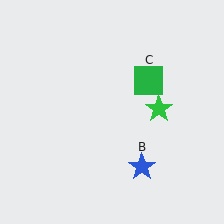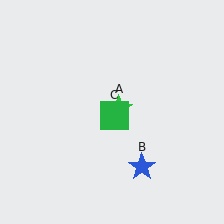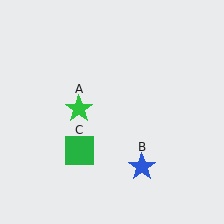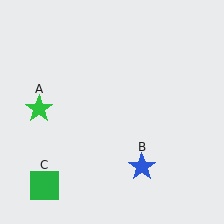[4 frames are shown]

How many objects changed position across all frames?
2 objects changed position: green star (object A), green square (object C).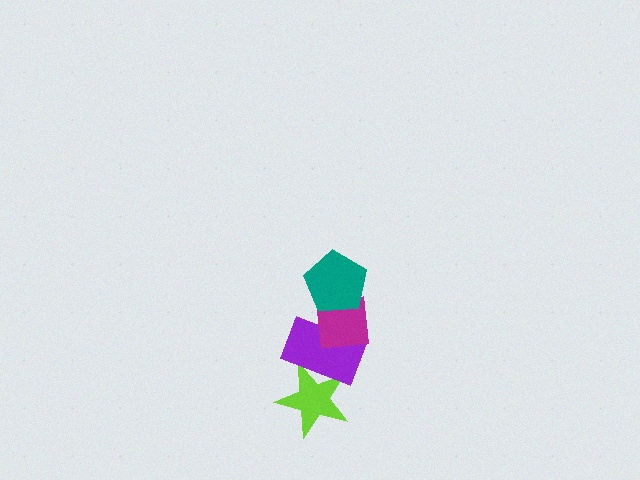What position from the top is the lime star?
The lime star is 4th from the top.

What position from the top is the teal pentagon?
The teal pentagon is 1st from the top.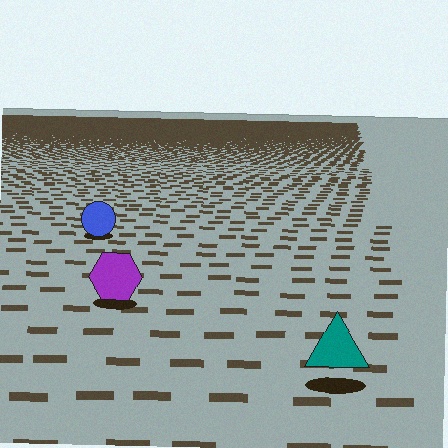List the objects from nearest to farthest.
From nearest to farthest: the teal triangle, the purple hexagon, the blue circle.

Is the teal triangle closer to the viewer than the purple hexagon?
Yes. The teal triangle is closer — you can tell from the texture gradient: the ground texture is coarser near it.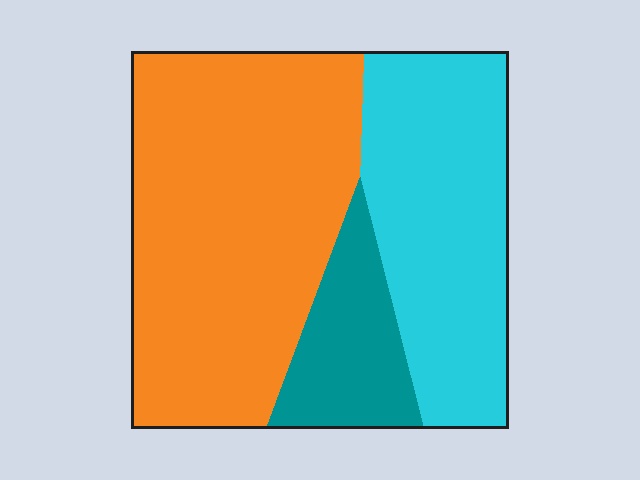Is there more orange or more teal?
Orange.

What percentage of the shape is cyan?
Cyan covers 34% of the shape.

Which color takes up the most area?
Orange, at roughly 50%.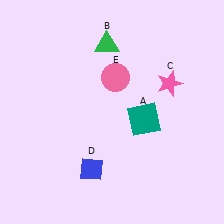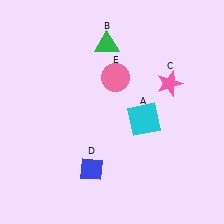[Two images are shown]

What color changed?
The square (A) changed from teal in Image 1 to cyan in Image 2.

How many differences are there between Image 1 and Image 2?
There is 1 difference between the two images.